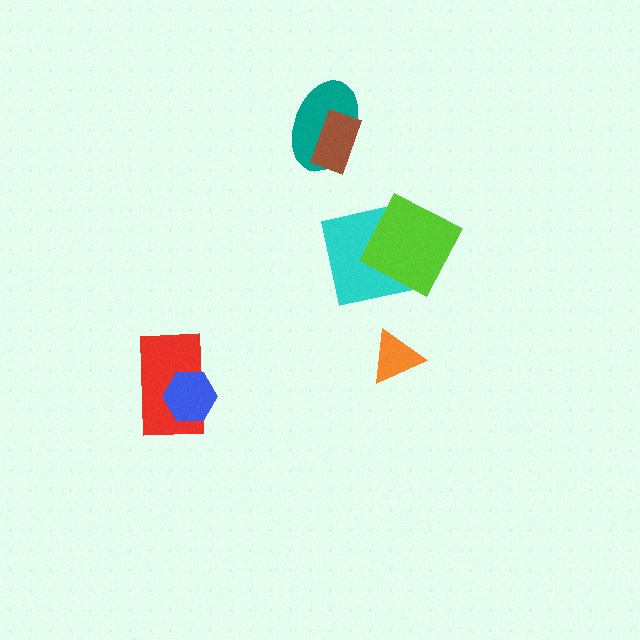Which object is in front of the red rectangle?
The blue hexagon is in front of the red rectangle.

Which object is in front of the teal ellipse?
The brown rectangle is in front of the teal ellipse.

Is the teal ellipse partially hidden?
Yes, it is partially covered by another shape.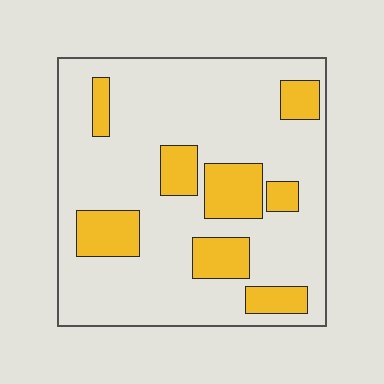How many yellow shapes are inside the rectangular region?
8.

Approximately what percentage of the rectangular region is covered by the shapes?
Approximately 20%.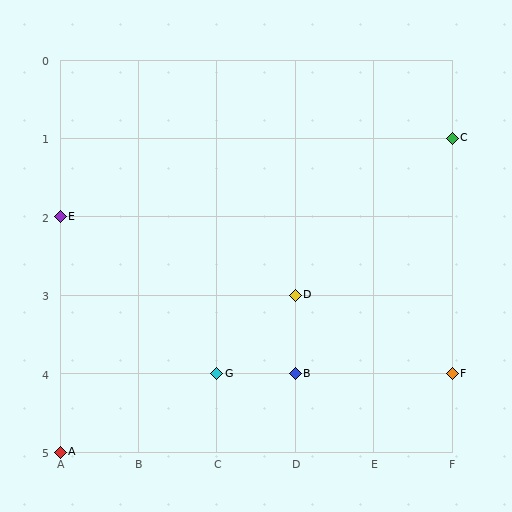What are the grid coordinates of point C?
Point C is at grid coordinates (F, 1).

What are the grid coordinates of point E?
Point E is at grid coordinates (A, 2).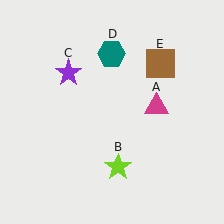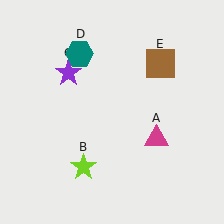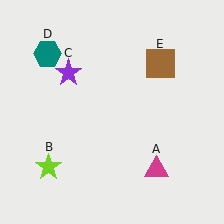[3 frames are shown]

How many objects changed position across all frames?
3 objects changed position: magenta triangle (object A), lime star (object B), teal hexagon (object D).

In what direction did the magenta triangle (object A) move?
The magenta triangle (object A) moved down.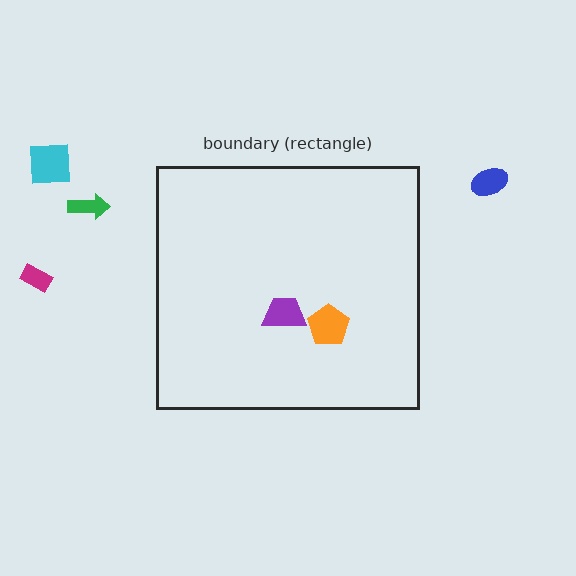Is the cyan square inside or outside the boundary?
Outside.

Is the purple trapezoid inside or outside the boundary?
Inside.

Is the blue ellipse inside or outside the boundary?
Outside.